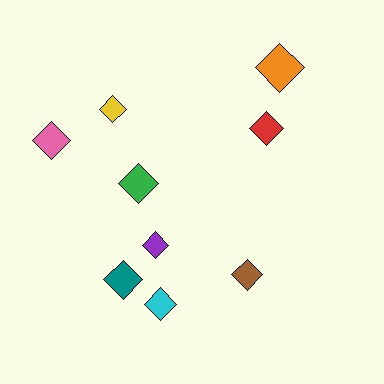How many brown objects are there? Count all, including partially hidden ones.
There is 1 brown object.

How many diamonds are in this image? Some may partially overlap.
There are 9 diamonds.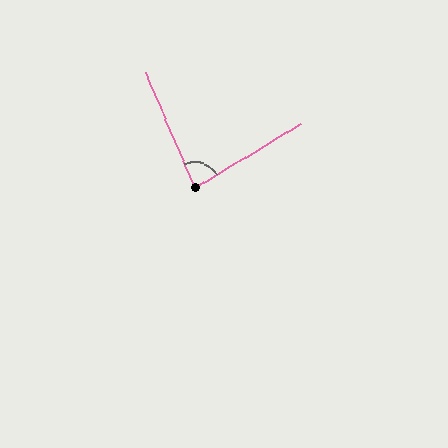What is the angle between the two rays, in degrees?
Approximately 82 degrees.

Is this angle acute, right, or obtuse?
It is acute.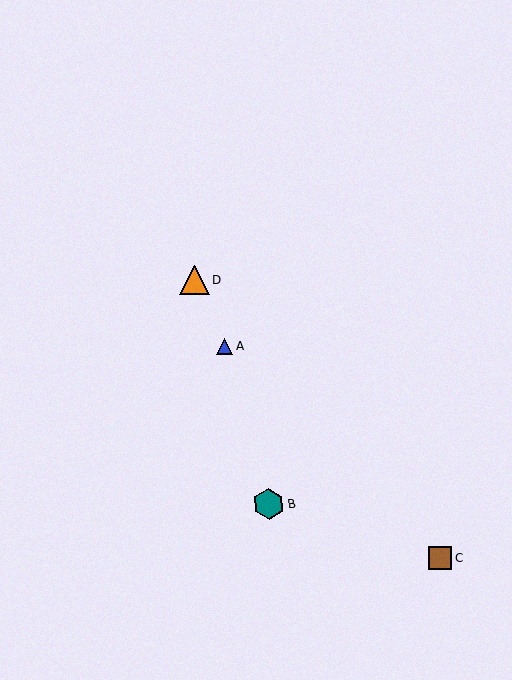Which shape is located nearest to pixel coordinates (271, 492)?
The teal hexagon (labeled B) at (269, 504) is nearest to that location.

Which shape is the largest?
The teal hexagon (labeled B) is the largest.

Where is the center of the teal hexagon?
The center of the teal hexagon is at (269, 504).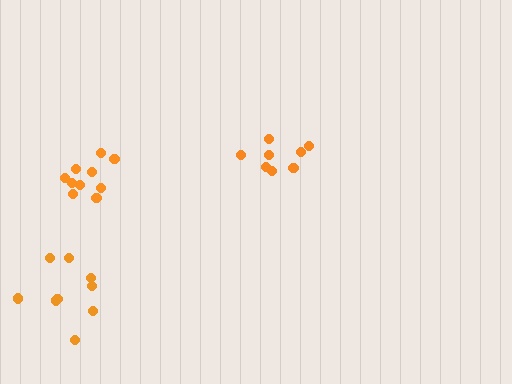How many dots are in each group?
Group 1: 8 dots, Group 2: 9 dots, Group 3: 10 dots (27 total).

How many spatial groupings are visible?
There are 3 spatial groupings.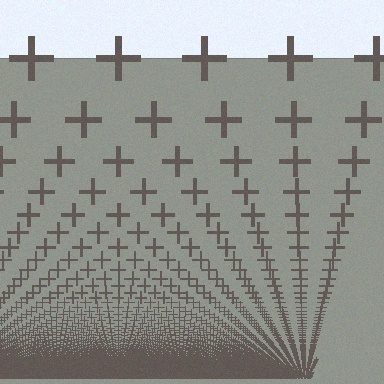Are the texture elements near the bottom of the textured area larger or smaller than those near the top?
Smaller. The gradient is inverted — elements near the bottom are smaller and denser.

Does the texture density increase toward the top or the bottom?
Density increases toward the bottom.